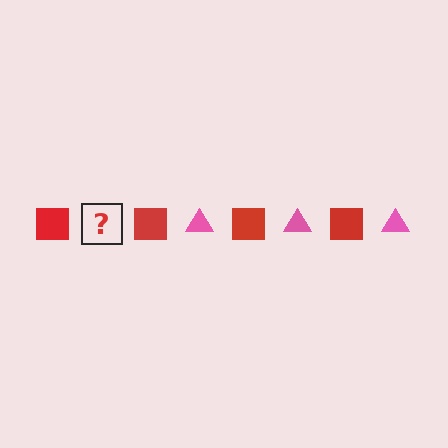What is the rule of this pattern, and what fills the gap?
The rule is that the pattern alternates between red square and pink triangle. The gap should be filled with a pink triangle.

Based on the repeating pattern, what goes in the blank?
The blank should be a pink triangle.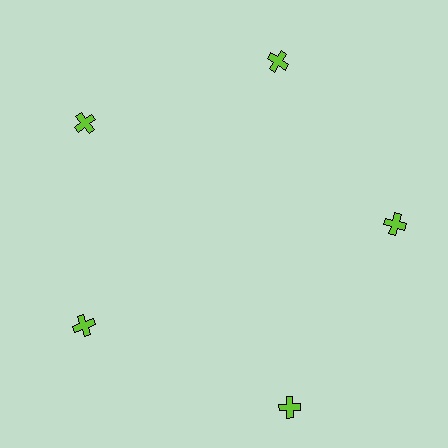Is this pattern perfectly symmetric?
No. The 5 lime crosses are arranged in a ring, but one element near the 5 o'clock position is pushed outward from the center, breaking the 5-fold rotational symmetry.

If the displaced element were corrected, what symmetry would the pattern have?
It would have 5-fold rotational symmetry — the pattern would map onto itself every 72 degrees.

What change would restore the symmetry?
The symmetry would be restored by moving it inward, back onto the ring so that all 5 crosses sit at equal angles and equal distance from the center.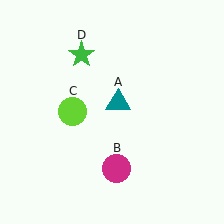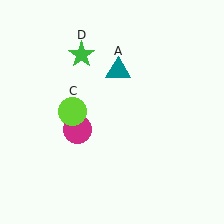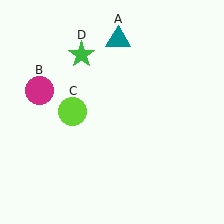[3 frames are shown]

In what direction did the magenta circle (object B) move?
The magenta circle (object B) moved up and to the left.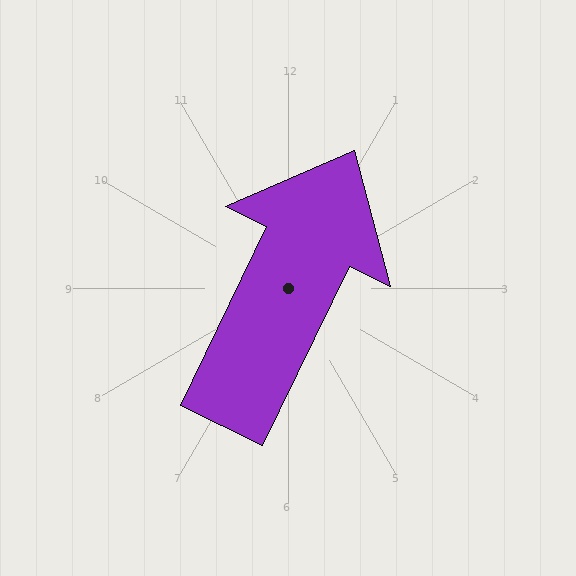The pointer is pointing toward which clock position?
Roughly 1 o'clock.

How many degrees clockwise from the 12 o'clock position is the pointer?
Approximately 26 degrees.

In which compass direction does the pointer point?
Northeast.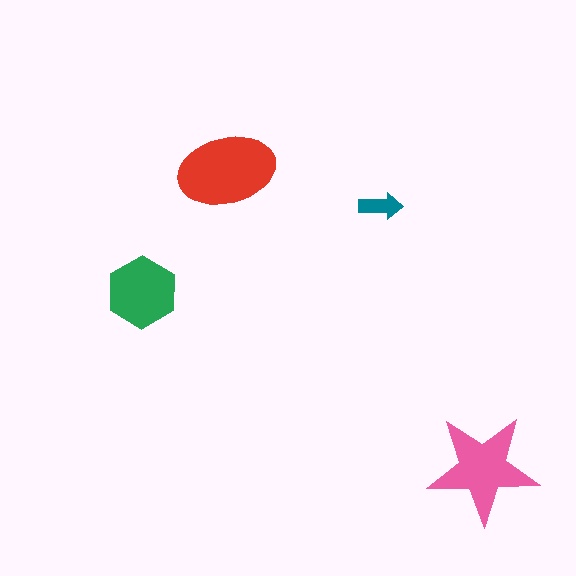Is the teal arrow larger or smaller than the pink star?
Smaller.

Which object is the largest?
The red ellipse.